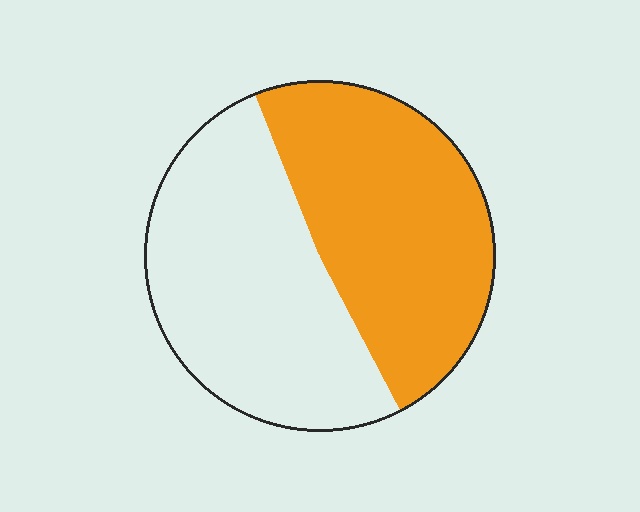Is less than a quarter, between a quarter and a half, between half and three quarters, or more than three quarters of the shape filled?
Between a quarter and a half.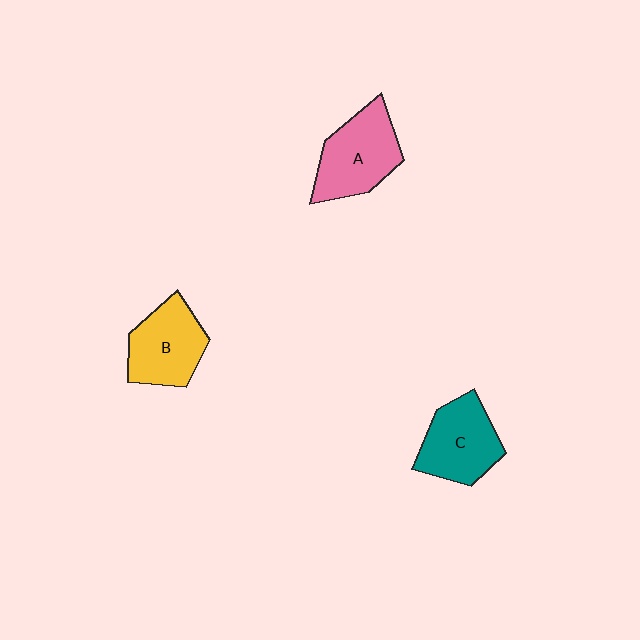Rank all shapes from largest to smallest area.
From largest to smallest: A (pink), C (teal), B (yellow).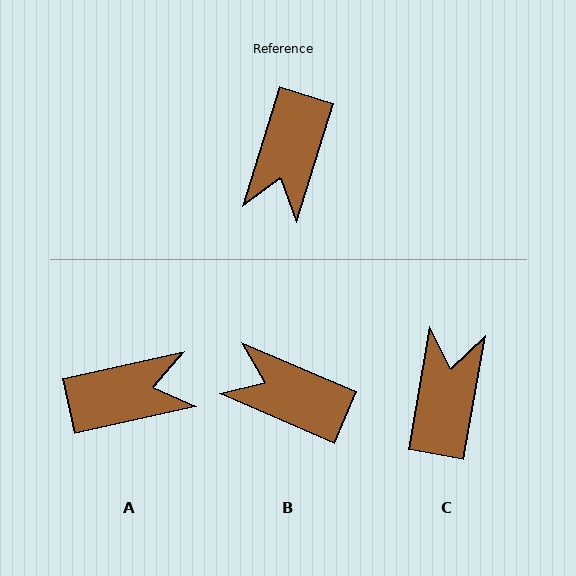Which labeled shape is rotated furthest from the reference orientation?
C, about 173 degrees away.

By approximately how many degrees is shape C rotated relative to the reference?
Approximately 173 degrees clockwise.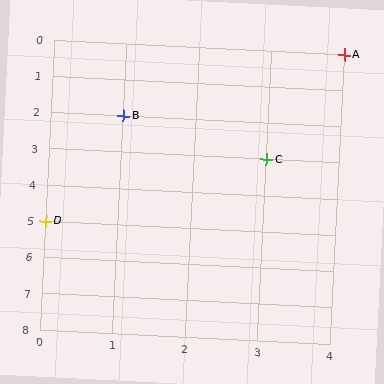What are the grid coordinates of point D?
Point D is at grid coordinates (0, 5).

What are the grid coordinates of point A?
Point A is at grid coordinates (4, 0).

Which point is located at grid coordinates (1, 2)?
Point B is at (1, 2).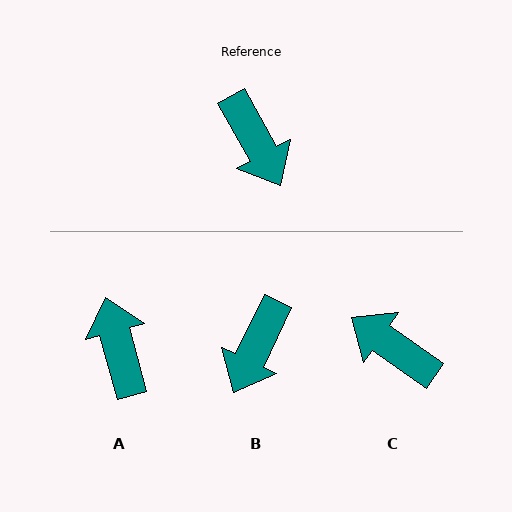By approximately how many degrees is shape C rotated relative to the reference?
Approximately 154 degrees clockwise.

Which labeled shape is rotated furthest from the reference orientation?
A, about 166 degrees away.